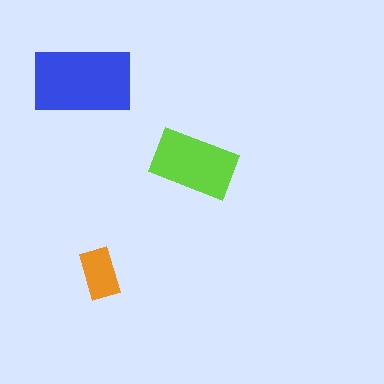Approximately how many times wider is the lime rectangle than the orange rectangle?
About 1.5 times wider.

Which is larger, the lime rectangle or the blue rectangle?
The blue one.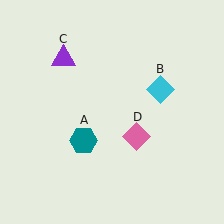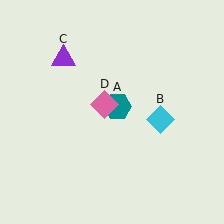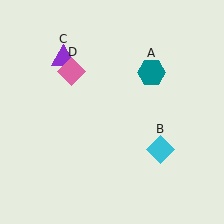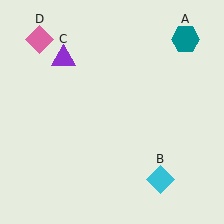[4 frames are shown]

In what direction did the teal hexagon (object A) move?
The teal hexagon (object A) moved up and to the right.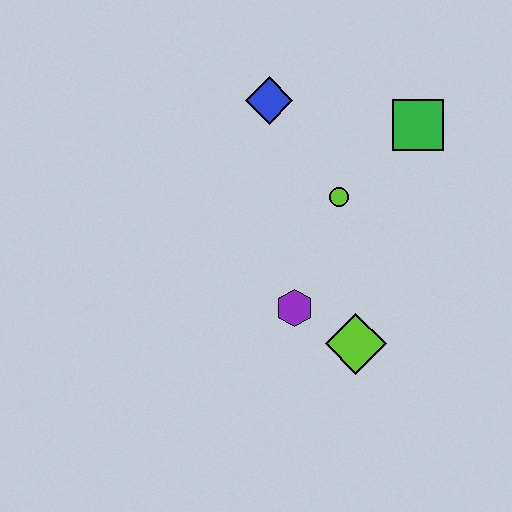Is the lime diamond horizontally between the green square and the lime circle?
Yes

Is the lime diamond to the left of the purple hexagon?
No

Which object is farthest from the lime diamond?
The blue diamond is farthest from the lime diamond.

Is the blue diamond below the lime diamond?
No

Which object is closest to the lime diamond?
The purple hexagon is closest to the lime diamond.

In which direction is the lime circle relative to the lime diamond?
The lime circle is above the lime diamond.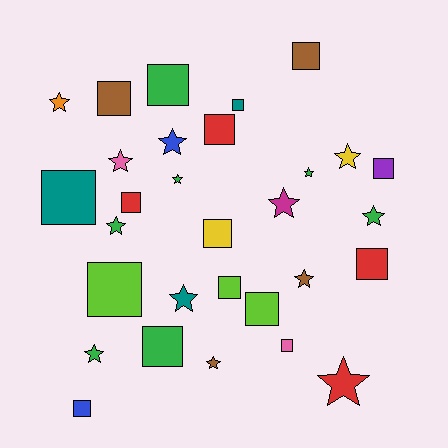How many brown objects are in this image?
There are 4 brown objects.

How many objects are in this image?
There are 30 objects.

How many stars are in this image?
There are 14 stars.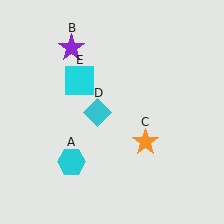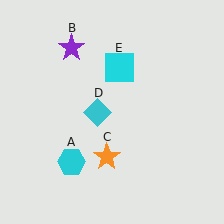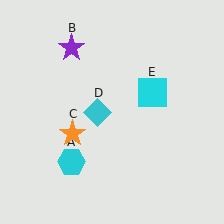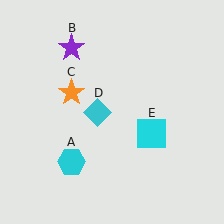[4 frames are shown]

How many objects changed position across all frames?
2 objects changed position: orange star (object C), cyan square (object E).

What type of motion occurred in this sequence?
The orange star (object C), cyan square (object E) rotated clockwise around the center of the scene.